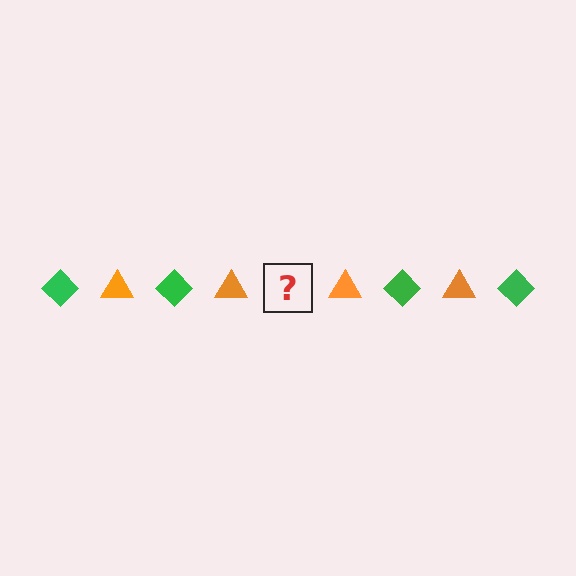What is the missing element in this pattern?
The missing element is a green diamond.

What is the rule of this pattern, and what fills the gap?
The rule is that the pattern alternates between green diamond and orange triangle. The gap should be filled with a green diamond.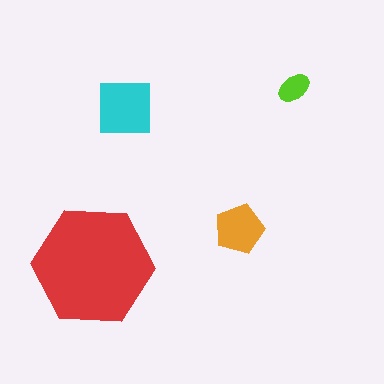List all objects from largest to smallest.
The red hexagon, the cyan square, the orange pentagon, the lime ellipse.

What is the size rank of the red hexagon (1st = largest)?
1st.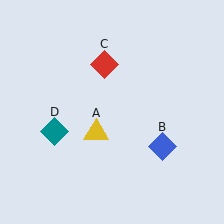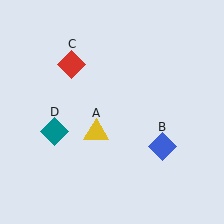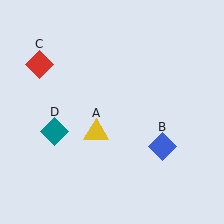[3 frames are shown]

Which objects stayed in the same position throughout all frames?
Yellow triangle (object A) and blue diamond (object B) and teal diamond (object D) remained stationary.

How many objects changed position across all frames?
1 object changed position: red diamond (object C).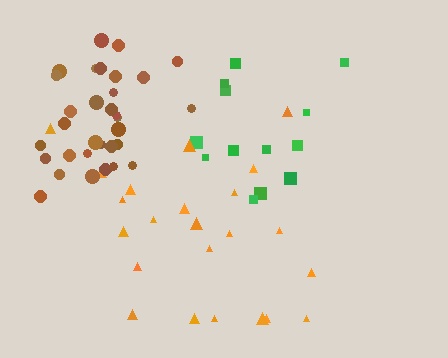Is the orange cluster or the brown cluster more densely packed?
Brown.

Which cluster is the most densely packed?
Brown.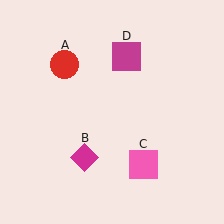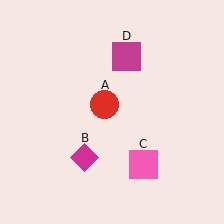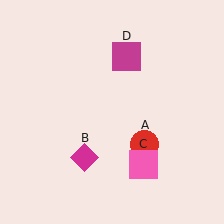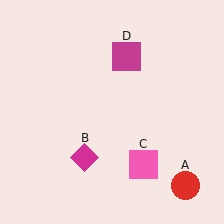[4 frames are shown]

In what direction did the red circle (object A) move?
The red circle (object A) moved down and to the right.